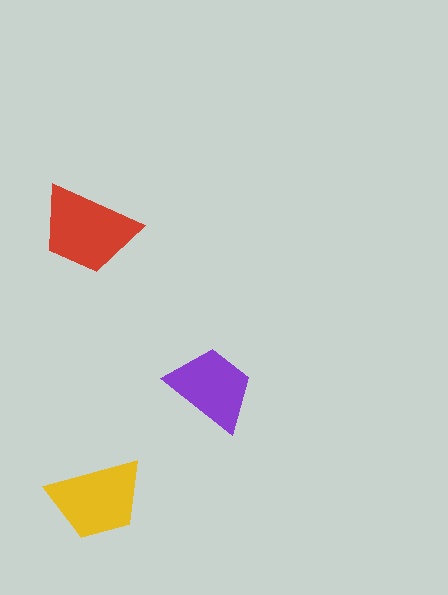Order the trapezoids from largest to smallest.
the red one, the yellow one, the purple one.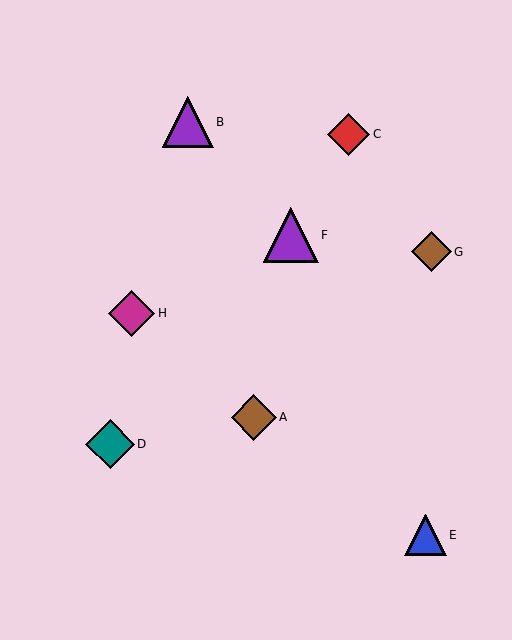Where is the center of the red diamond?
The center of the red diamond is at (349, 134).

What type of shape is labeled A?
Shape A is a brown diamond.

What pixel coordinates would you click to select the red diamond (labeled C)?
Click at (349, 134) to select the red diamond C.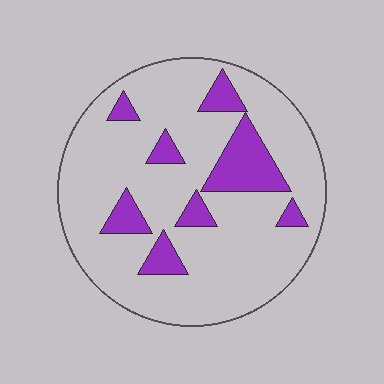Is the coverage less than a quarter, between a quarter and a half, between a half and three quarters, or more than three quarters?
Less than a quarter.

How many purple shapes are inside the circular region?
8.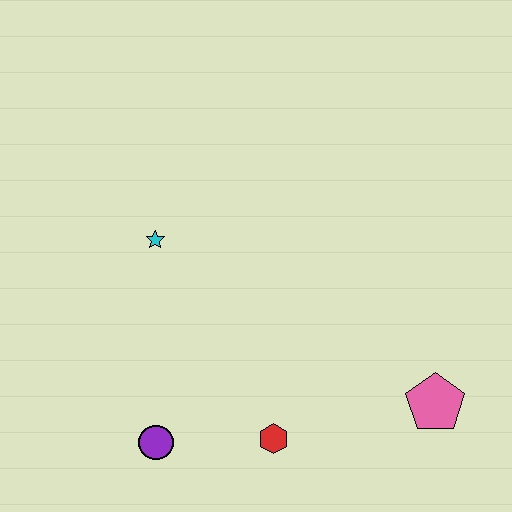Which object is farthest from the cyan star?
The pink pentagon is farthest from the cyan star.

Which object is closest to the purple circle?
The red hexagon is closest to the purple circle.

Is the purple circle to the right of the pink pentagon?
No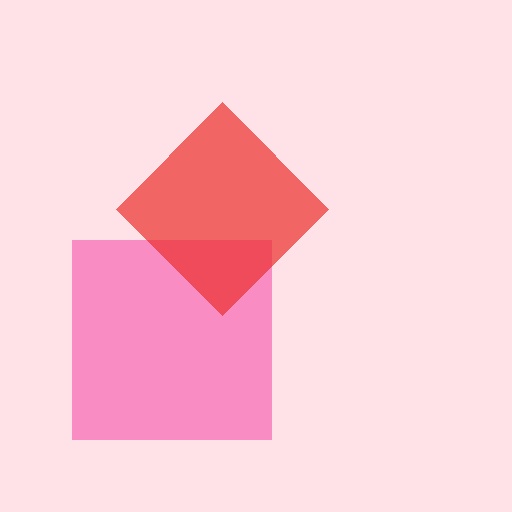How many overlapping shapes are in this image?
There are 2 overlapping shapes in the image.